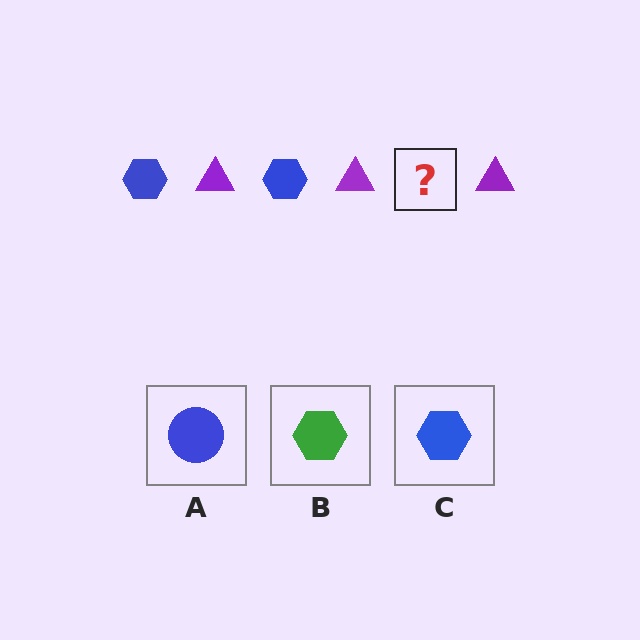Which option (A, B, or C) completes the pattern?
C.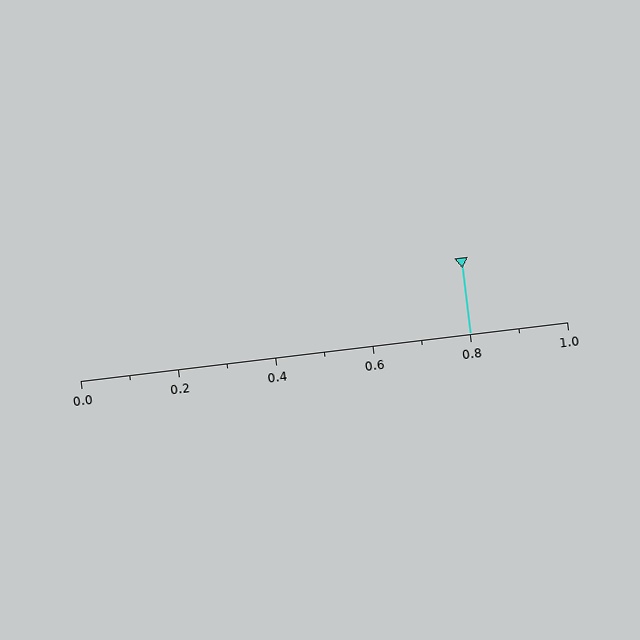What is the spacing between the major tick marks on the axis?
The major ticks are spaced 0.2 apart.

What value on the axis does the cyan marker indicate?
The marker indicates approximately 0.8.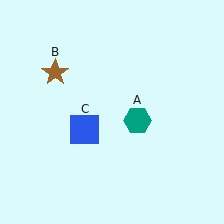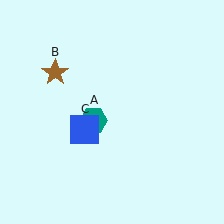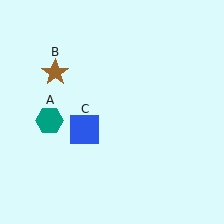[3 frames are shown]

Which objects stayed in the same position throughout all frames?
Brown star (object B) and blue square (object C) remained stationary.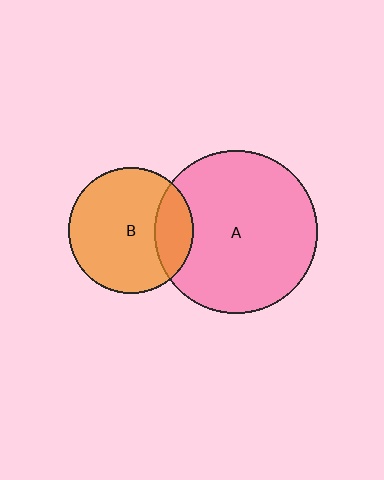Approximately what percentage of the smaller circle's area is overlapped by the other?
Approximately 20%.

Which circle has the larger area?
Circle A (pink).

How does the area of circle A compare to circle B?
Approximately 1.7 times.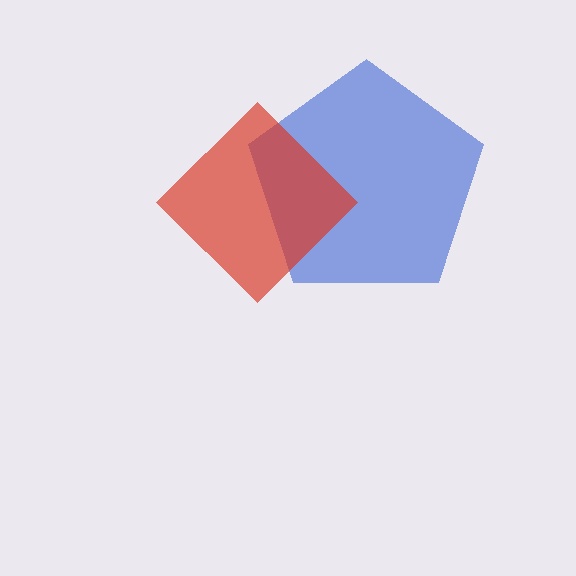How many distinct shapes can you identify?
There are 2 distinct shapes: a blue pentagon, a red diamond.